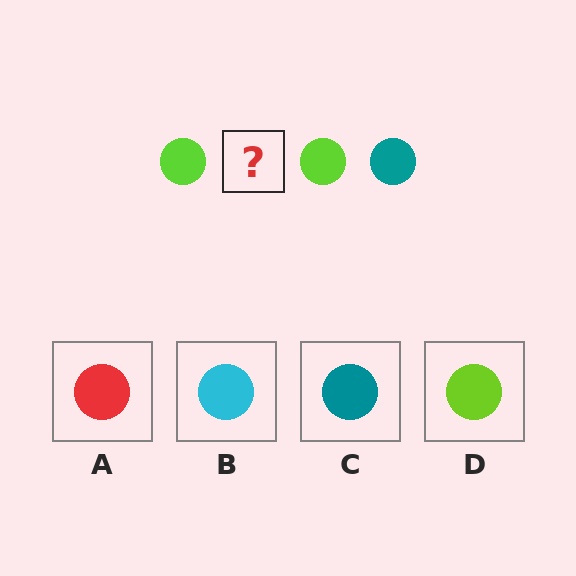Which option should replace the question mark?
Option C.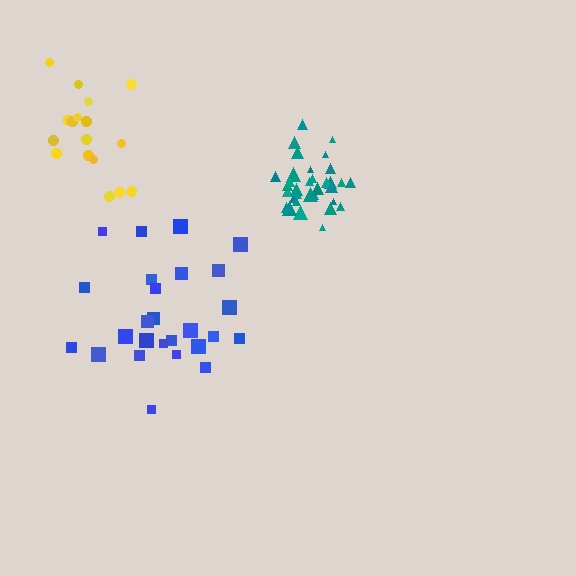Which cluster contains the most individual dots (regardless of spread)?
Teal (33).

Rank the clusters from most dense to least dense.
teal, yellow, blue.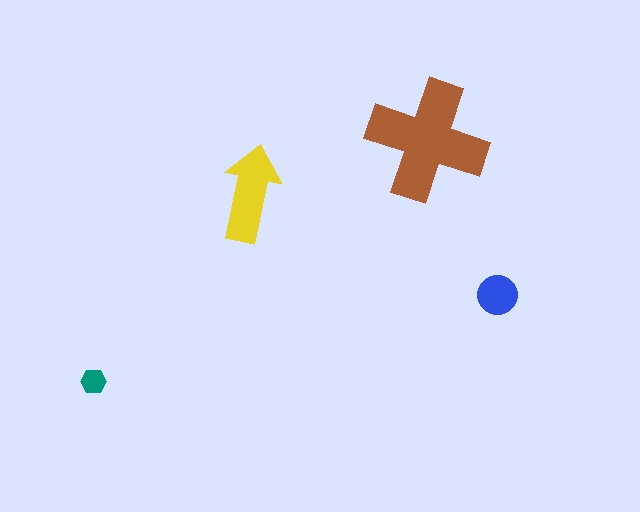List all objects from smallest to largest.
The teal hexagon, the blue circle, the yellow arrow, the brown cross.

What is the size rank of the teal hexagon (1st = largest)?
4th.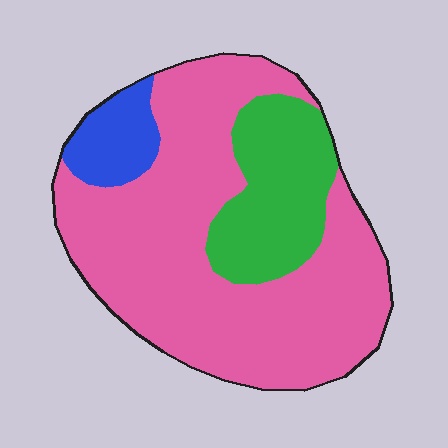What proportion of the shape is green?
Green takes up about one fifth (1/5) of the shape.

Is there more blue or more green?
Green.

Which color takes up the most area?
Pink, at roughly 70%.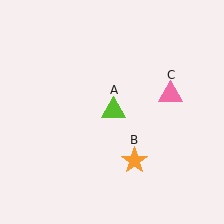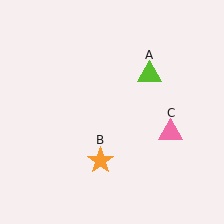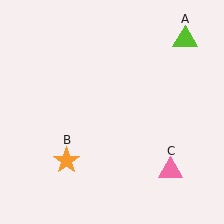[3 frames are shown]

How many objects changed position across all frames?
3 objects changed position: lime triangle (object A), orange star (object B), pink triangle (object C).